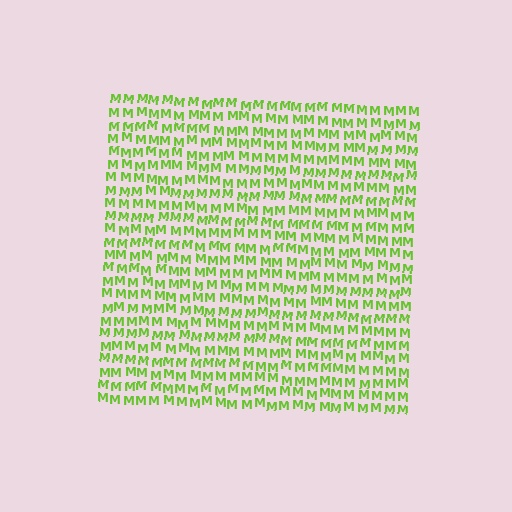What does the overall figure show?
The overall figure shows a square.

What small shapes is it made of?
It is made of small letter M's.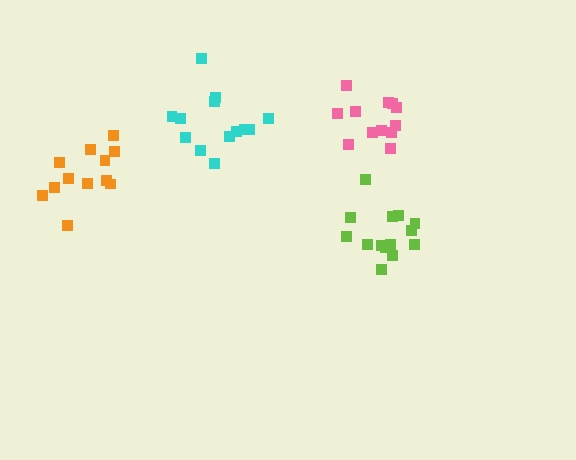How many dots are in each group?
Group 1: 13 dots, Group 2: 12 dots, Group 3: 15 dots, Group 4: 12 dots (52 total).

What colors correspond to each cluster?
The clusters are colored: cyan, pink, lime, orange.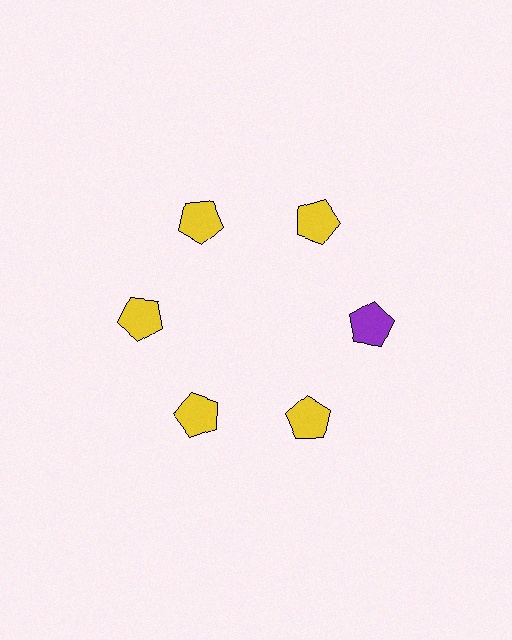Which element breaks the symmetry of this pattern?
The purple pentagon at roughly the 3 o'clock position breaks the symmetry. All other shapes are yellow pentagons.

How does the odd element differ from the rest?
It has a different color: purple instead of yellow.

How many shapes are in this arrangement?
There are 6 shapes arranged in a ring pattern.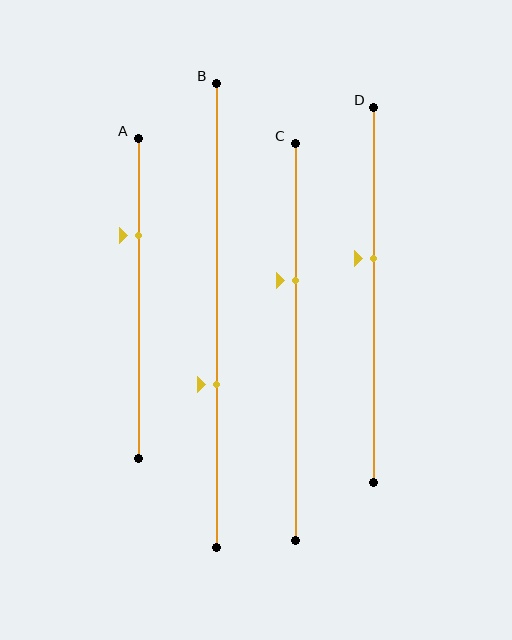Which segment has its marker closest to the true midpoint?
Segment D has its marker closest to the true midpoint.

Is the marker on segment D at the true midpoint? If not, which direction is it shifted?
No, the marker on segment D is shifted upward by about 10% of the segment length.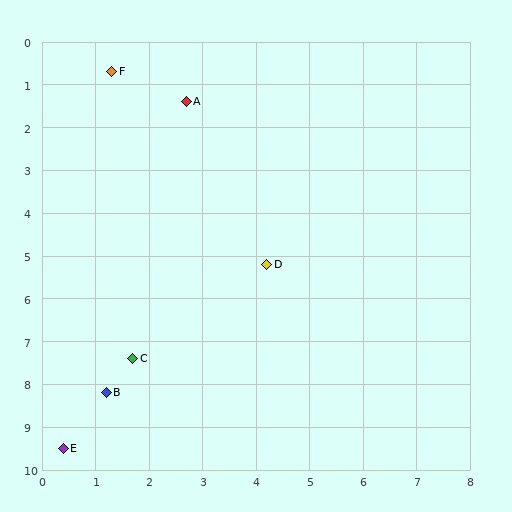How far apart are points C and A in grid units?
Points C and A are about 6.1 grid units apart.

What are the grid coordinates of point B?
Point B is at approximately (1.2, 8.2).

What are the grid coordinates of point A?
Point A is at approximately (2.7, 1.4).